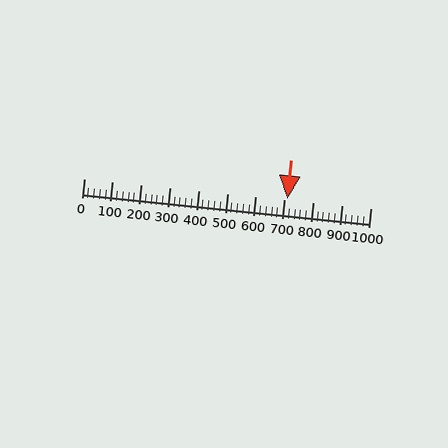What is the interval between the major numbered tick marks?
The major tick marks are spaced 100 units apart.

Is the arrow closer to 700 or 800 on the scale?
The arrow is closer to 700.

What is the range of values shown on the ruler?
The ruler shows values from 0 to 1000.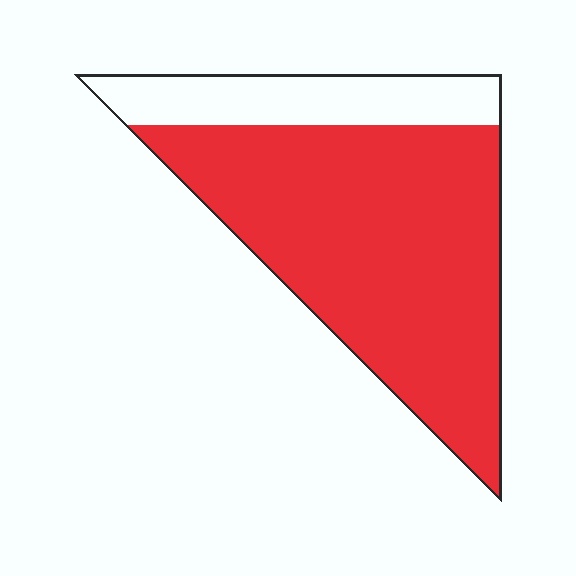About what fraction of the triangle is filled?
About four fifths (4/5).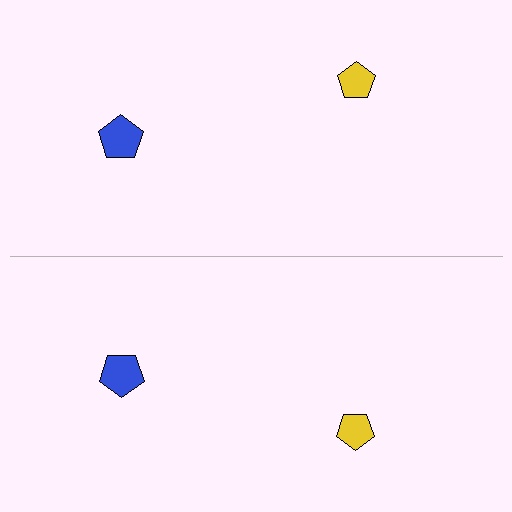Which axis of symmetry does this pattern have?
The pattern has a horizontal axis of symmetry running through the center of the image.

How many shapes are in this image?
There are 4 shapes in this image.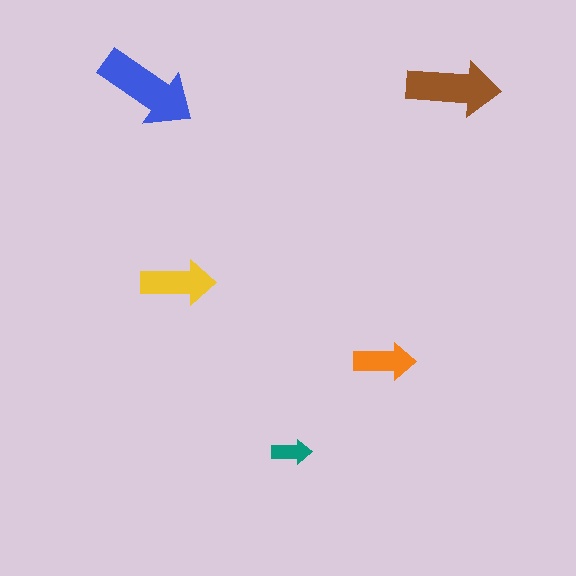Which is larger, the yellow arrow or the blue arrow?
The blue one.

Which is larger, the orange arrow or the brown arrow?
The brown one.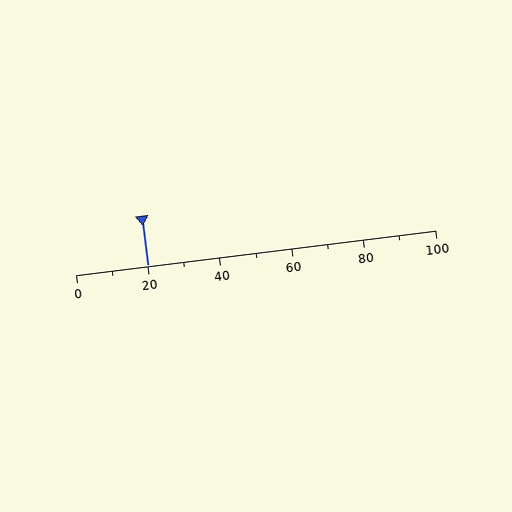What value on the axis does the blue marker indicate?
The marker indicates approximately 20.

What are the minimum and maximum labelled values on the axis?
The axis runs from 0 to 100.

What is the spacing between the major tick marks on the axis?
The major ticks are spaced 20 apart.